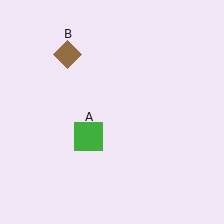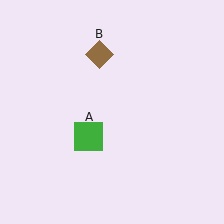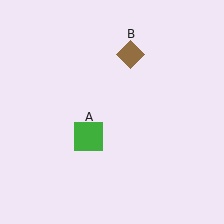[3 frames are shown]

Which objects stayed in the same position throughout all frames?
Green square (object A) remained stationary.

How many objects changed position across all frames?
1 object changed position: brown diamond (object B).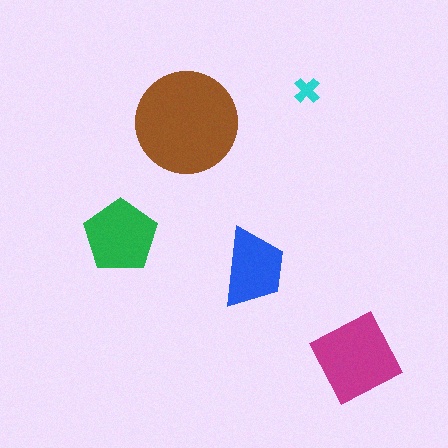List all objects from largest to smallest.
The brown circle, the magenta diamond, the green pentagon, the blue trapezoid, the cyan cross.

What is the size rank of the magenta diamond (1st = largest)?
2nd.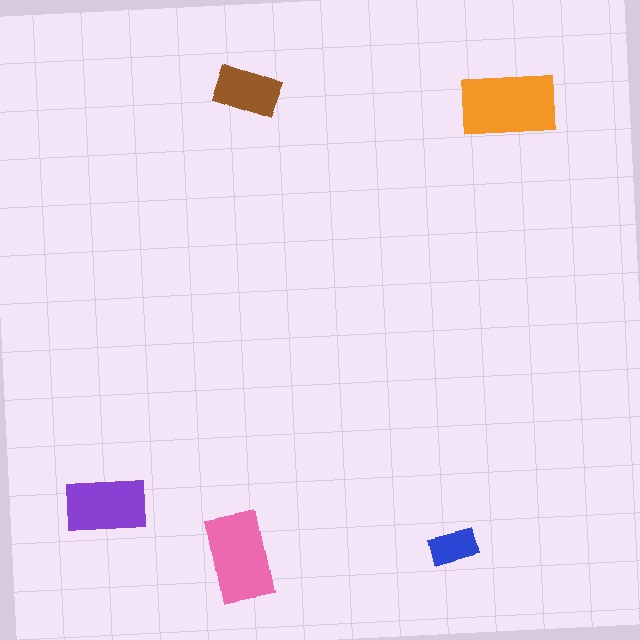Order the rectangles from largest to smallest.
the orange one, the pink one, the purple one, the brown one, the blue one.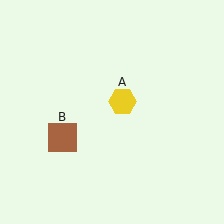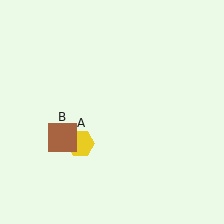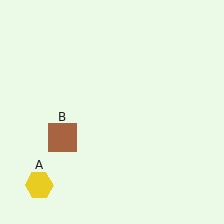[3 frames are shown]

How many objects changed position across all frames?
1 object changed position: yellow hexagon (object A).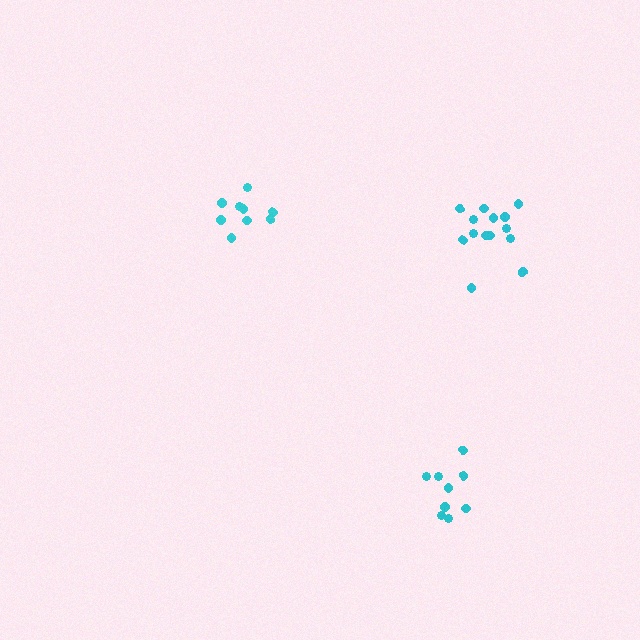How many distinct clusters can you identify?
There are 3 distinct clusters.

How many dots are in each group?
Group 1: 14 dots, Group 2: 9 dots, Group 3: 9 dots (32 total).